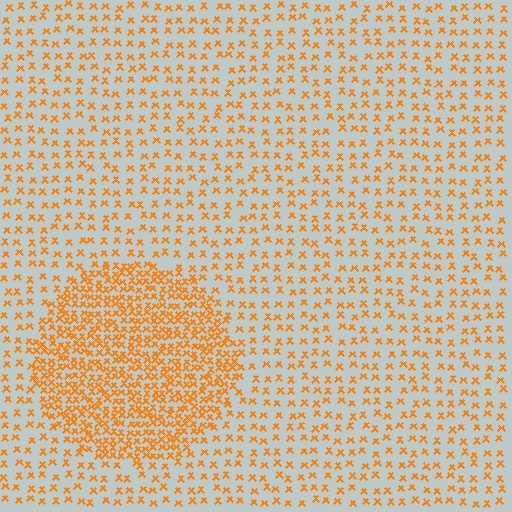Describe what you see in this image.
The image contains small orange elements arranged at two different densities. A circle-shaped region is visible where the elements are more densely packed than the surrounding area.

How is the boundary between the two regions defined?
The boundary is defined by a change in element density (approximately 2.4x ratio). All elements are the same color, size, and shape.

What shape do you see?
I see a circle.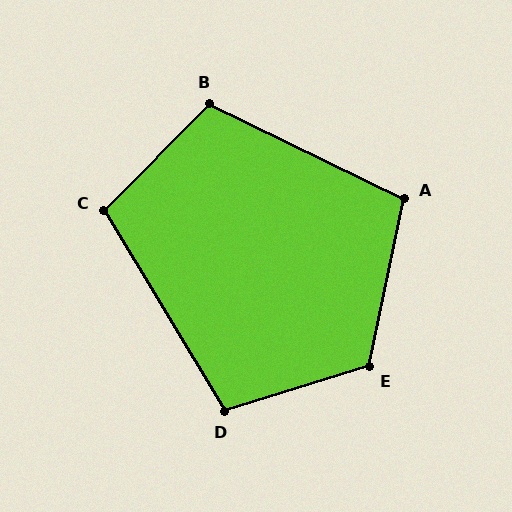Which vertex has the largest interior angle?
E, at approximately 119 degrees.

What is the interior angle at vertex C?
Approximately 104 degrees (obtuse).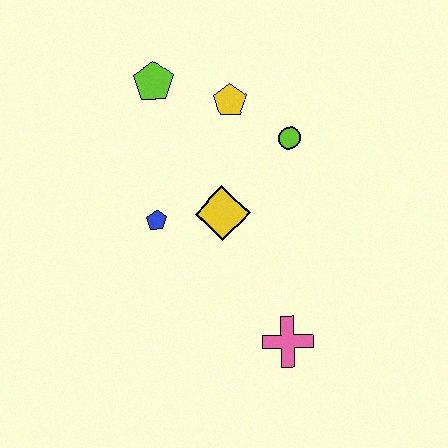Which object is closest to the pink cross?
The yellow diamond is closest to the pink cross.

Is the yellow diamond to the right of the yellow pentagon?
No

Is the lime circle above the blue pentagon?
Yes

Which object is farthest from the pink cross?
The lime pentagon is farthest from the pink cross.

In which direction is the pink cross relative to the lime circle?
The pink cross is below the lime circle.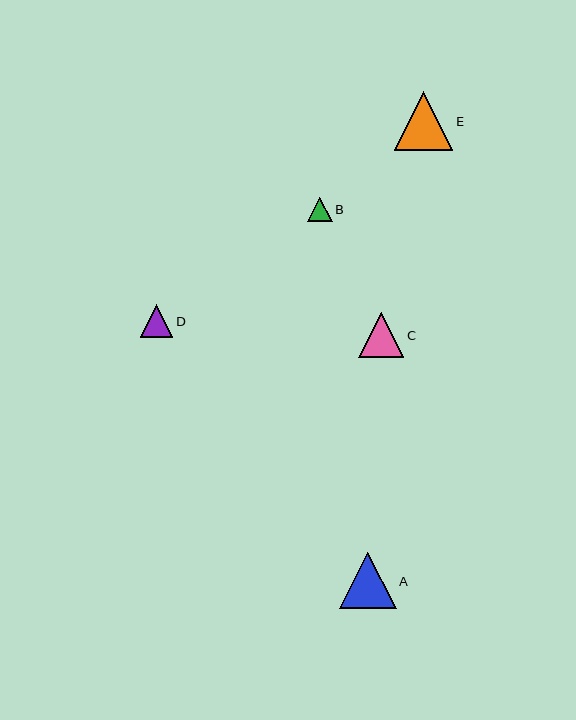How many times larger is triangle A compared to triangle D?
Triangle A is approximately 1.7 times the size of triangle D.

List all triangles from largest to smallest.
From largest to smallest: E, A, C, D, B.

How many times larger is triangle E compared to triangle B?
Triangle E is approximately 2.4 times the size of triangle B.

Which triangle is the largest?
Triangle E is the largest with a size of approximately 59 pixels.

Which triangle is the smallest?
Triangle B is the smallest with a size of approximately 24 pixels.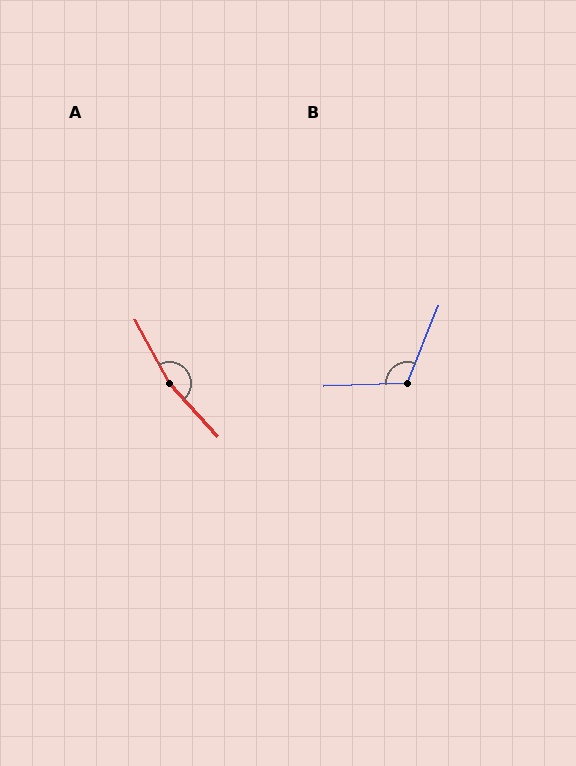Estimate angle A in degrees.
Approximately 167 degrees.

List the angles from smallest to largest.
B (115°), A (167°).